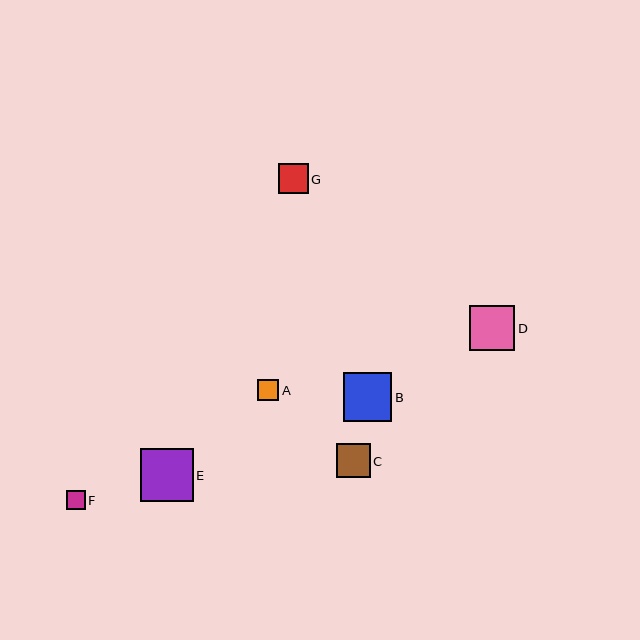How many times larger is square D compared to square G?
Square D is approximately 1.5 times the size of square G.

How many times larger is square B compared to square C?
Square B is approximately 1.4 times the size of square C.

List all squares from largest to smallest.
From largest to smallest: E, B, D, C, G, A, F.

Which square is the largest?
Square E is the largest with a size of approximately 53 pixels.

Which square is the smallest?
Square F is the smallest with a size of approximately 19 pixels.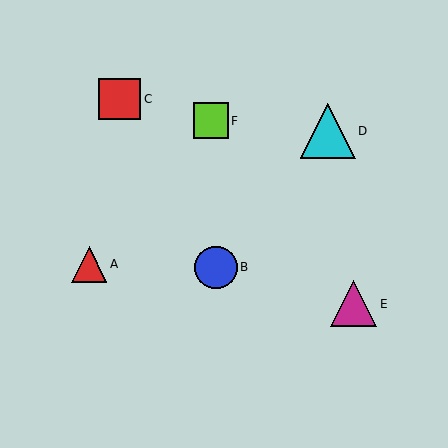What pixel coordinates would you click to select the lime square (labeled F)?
Click at (211, 121) to select the lime square F.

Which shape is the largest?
The cyan triangle (labeled D) is the largest.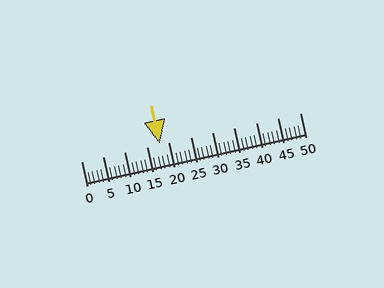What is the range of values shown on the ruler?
The ruler shows values from 0 to 50.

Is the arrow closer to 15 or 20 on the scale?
The arrow is closer to 20.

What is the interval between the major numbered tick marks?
The major tick marks are spaced 5 units apart.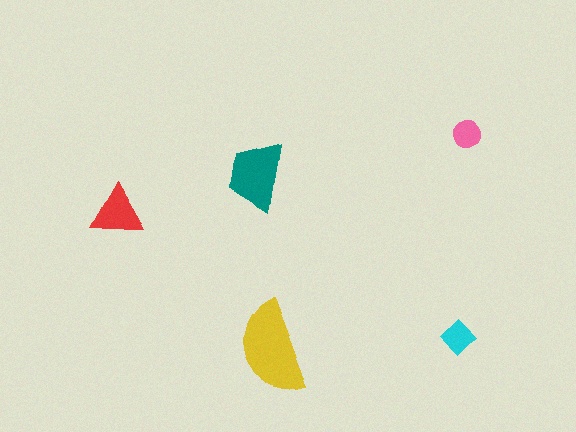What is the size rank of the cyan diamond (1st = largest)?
4th.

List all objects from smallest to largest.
The pink circle, the cyan diamond, the red triangle, the teal trapezoid, the yellow semicircle.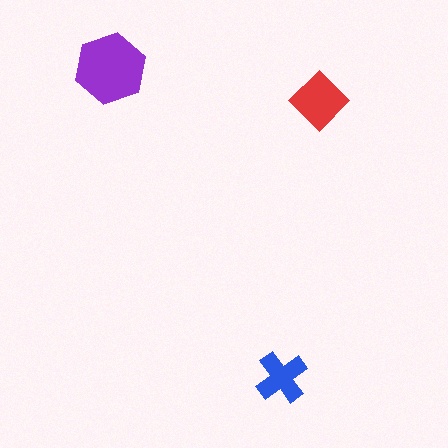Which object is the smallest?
The blue cross.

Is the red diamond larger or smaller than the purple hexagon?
Smaller.